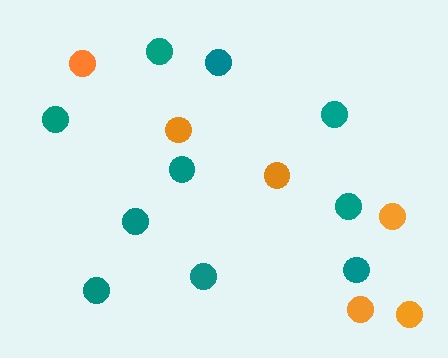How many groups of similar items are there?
There are 2 groups: one group of orange circles (6) and one group of teal circles (10).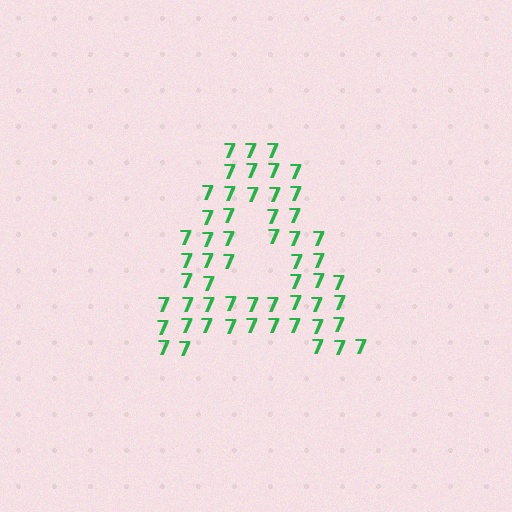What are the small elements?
The small elements are digit 7's.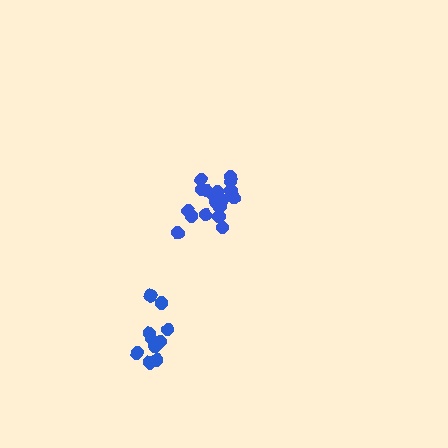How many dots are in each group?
Group 1: 12 dots, Group 2: 18 dots (30 total).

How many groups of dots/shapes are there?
There are 2 groups.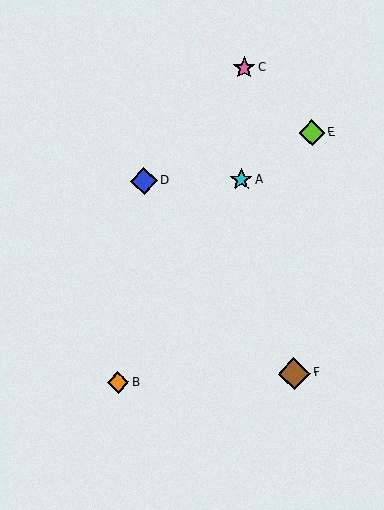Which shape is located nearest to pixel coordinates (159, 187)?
The blue diamond (labeled D) at (144, 181) is nearest to that location.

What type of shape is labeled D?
Shape D is a blue diamond.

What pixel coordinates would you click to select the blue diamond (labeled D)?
Click at (144, 181) to select the blue diamond D.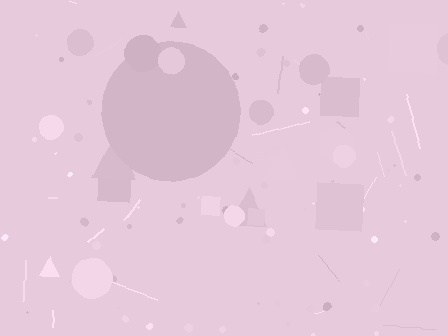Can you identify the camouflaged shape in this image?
The camouflaged shape is a circle.